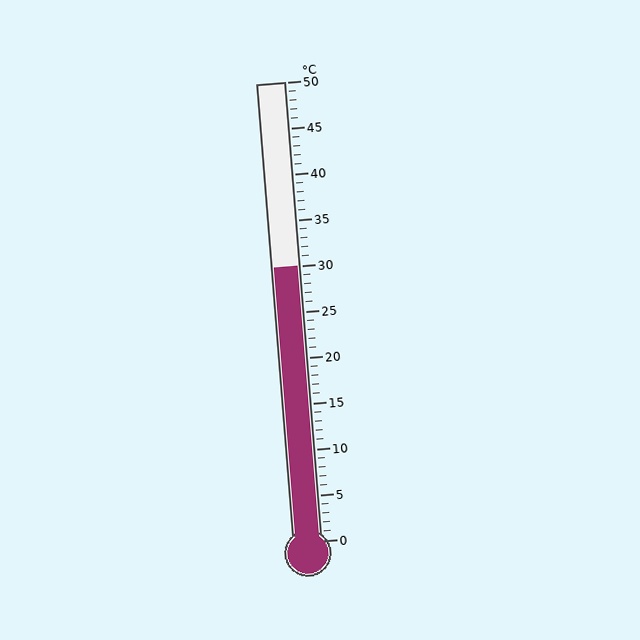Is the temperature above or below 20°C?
The temperature is above 20°C.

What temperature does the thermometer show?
The thermometer shows approximately 30°C.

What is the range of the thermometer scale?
The thermometer scale ranges from 0°C to 50°C.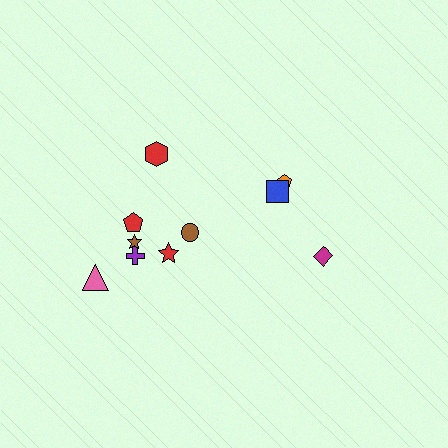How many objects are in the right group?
There are 3 objects.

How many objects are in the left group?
There are 7 objects.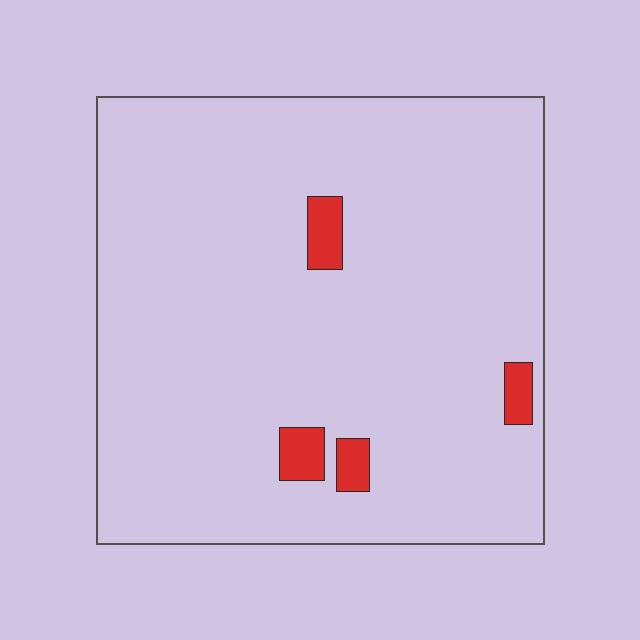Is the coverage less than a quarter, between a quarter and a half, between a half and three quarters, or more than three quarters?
Less than a quarter.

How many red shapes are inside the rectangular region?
4.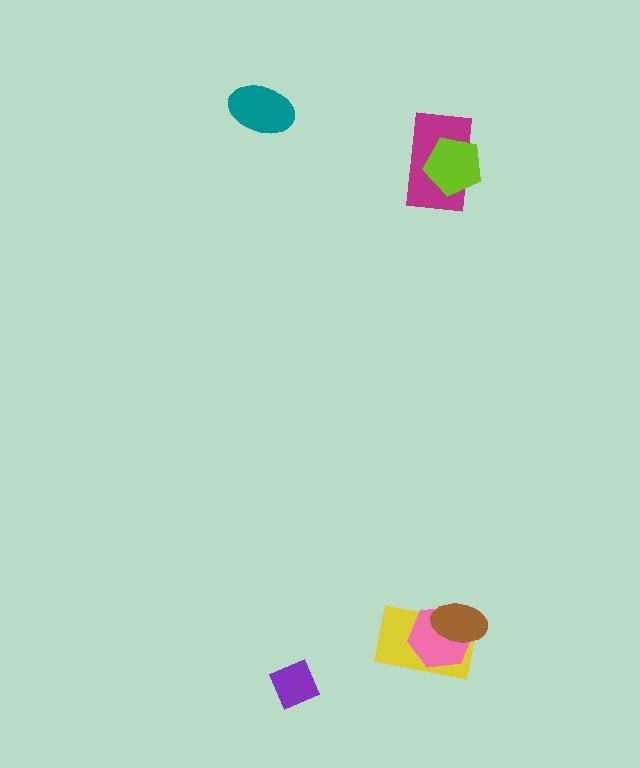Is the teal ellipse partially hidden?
No, no other shape covers it.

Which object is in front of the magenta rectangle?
The lime pentagon is in front of the magenta rectangle.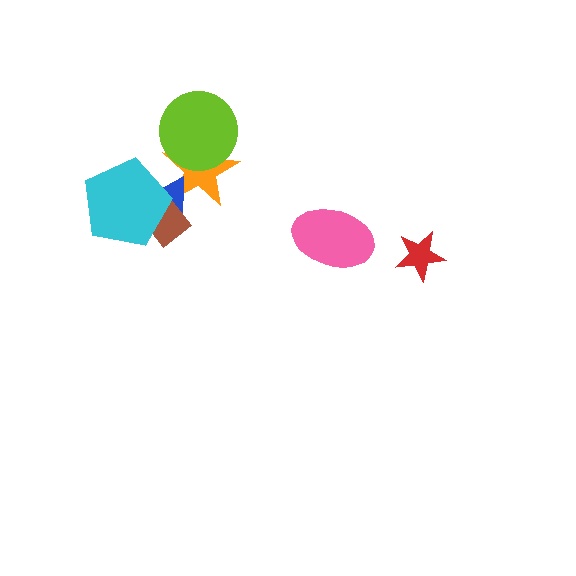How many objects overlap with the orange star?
2 objects overlap with the orange star.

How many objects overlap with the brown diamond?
2 objects overlap with the brown diamond.